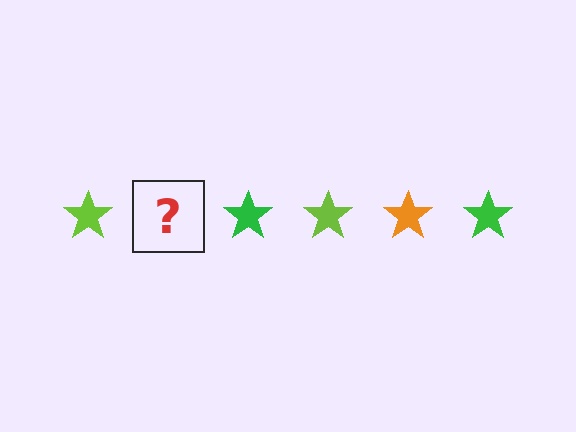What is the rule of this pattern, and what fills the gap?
The rule is that the pattern cycles through lime, orange, green stars. The gap should be filled with an orange star.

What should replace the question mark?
The question mark should be replaced with an orange star.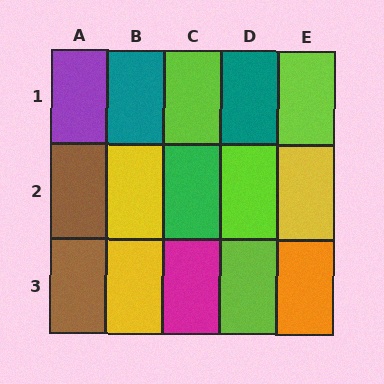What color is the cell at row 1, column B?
Teal.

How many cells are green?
1 cell is green.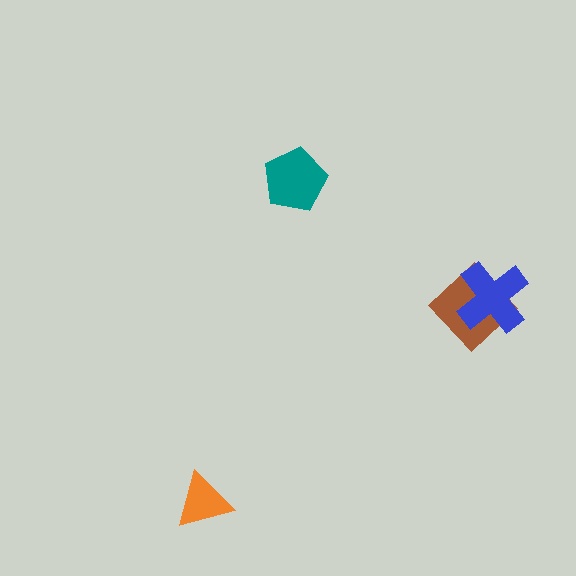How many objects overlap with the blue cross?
1 object overlaps with the blue cross.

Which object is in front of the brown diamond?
The blue cross is in front of the brown diamond.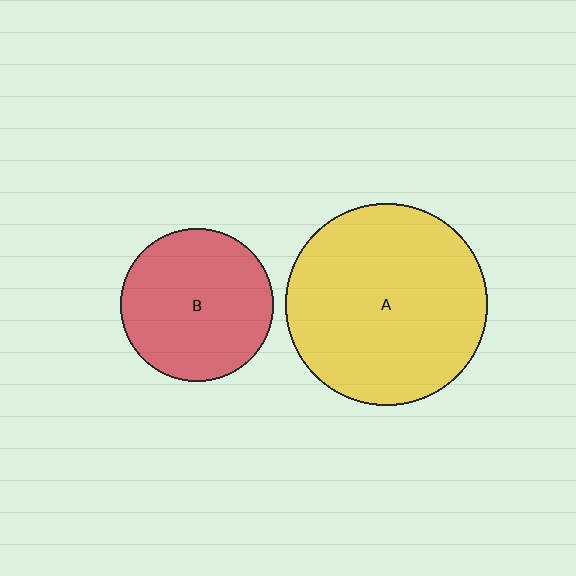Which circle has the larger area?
Circle A (yellow).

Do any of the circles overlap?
No, none of the circles overlap.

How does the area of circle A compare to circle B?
Approximately 1.7 times.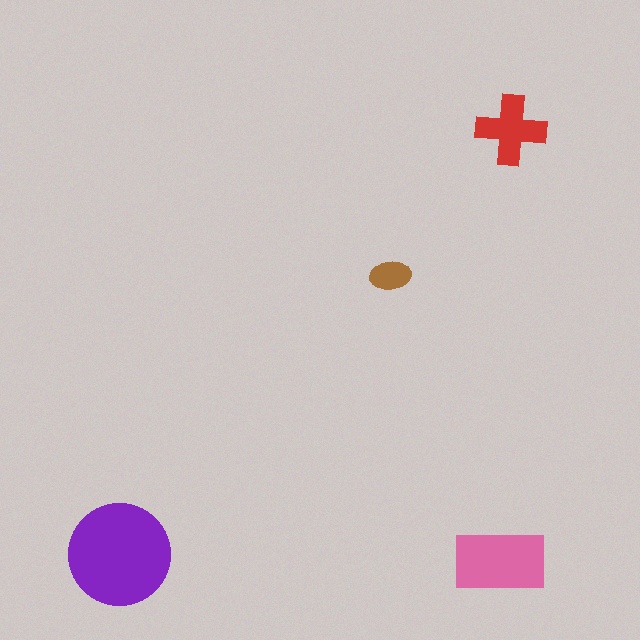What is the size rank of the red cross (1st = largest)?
3rd.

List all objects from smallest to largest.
The brown ellipse, the red cross, the pink rectangle, the purple circle.